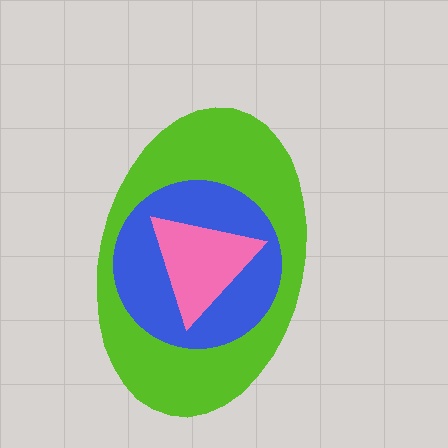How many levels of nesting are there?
3.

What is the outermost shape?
The lime ellipse.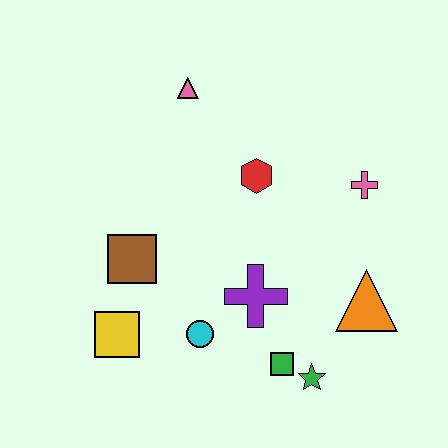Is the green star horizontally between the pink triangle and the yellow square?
No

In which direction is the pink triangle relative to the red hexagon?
The pink triangle is above the red hexagon.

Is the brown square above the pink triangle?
No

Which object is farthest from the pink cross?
The yellow square is farthest from the pink cross.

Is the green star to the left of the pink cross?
Yes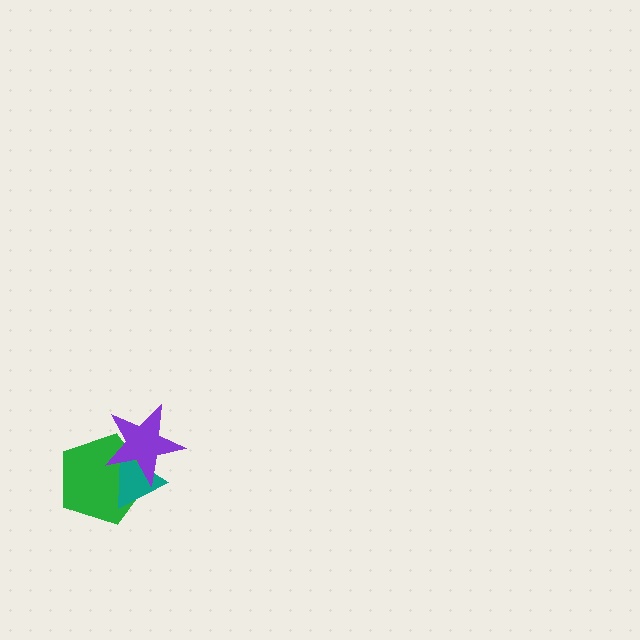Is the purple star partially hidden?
No, no other shape covers it.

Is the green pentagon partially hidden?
Yes, it is partially covered by another shape.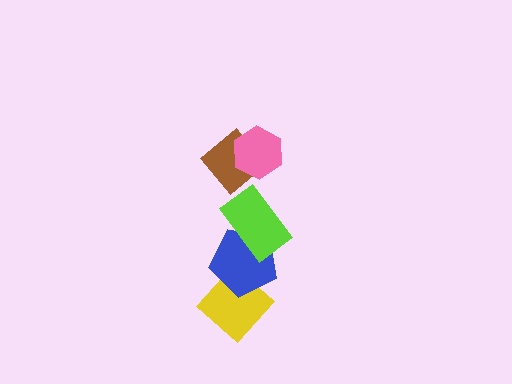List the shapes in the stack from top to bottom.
From top to bottom: the pink hexagon, the brown diamond, the lime rectangle, the blue pentagon, the yellow diamond.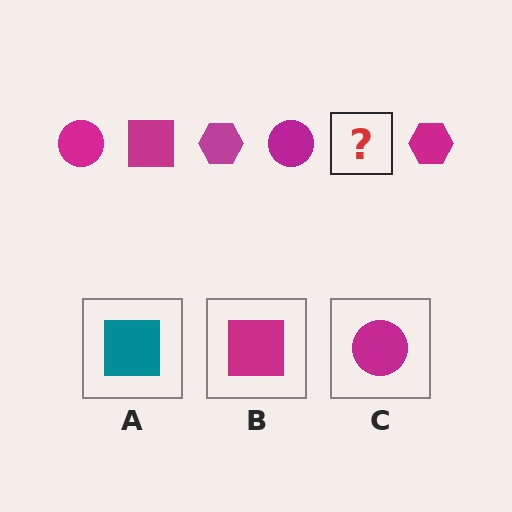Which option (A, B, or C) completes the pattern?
B.